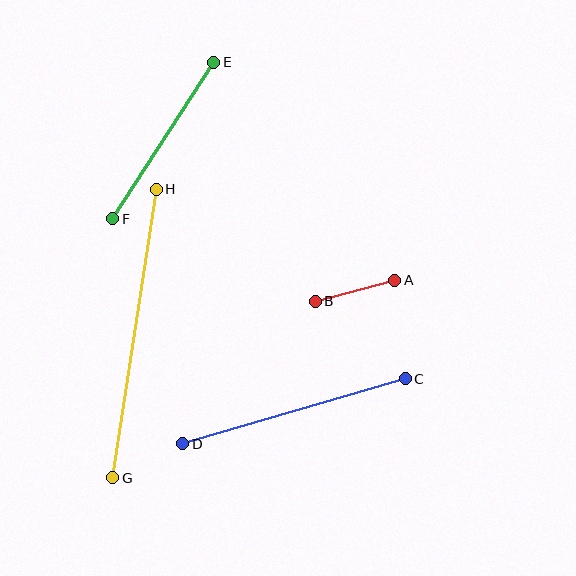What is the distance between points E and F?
The distance is approximately 186 pixels.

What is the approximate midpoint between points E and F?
The midpoint is at approximately (163, 140) pixels.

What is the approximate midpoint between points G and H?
The midpoint is at approximately (134, 333) pixels.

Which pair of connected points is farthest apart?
Points G and H are farthest apart.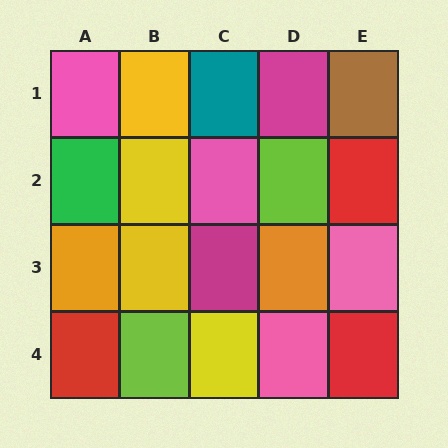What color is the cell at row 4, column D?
Pink.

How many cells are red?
3 cells are red.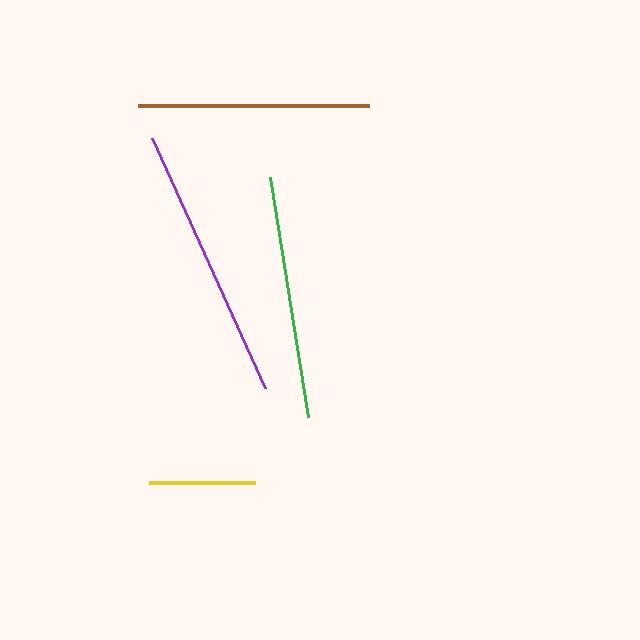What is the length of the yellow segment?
The yellow segment is approximately 106 pixels long.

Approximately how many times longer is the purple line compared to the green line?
The purple line is approximately 1.1 times the length of the green line.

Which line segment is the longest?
The purple line is the longest at approximately 274 pixels.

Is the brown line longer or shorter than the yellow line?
The brown line is longer than the yellow line.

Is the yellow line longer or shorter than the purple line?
The purple line is longer than the yellow line.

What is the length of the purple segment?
The purple segment is approximately 274 pixels long.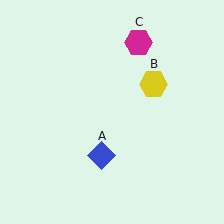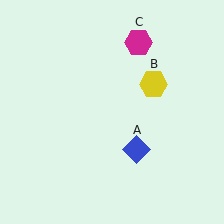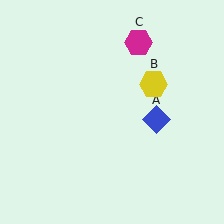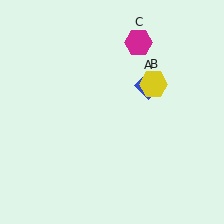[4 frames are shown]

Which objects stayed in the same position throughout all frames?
Yellow hexagon (object B) and magenta hexagon (object C) remained stationary.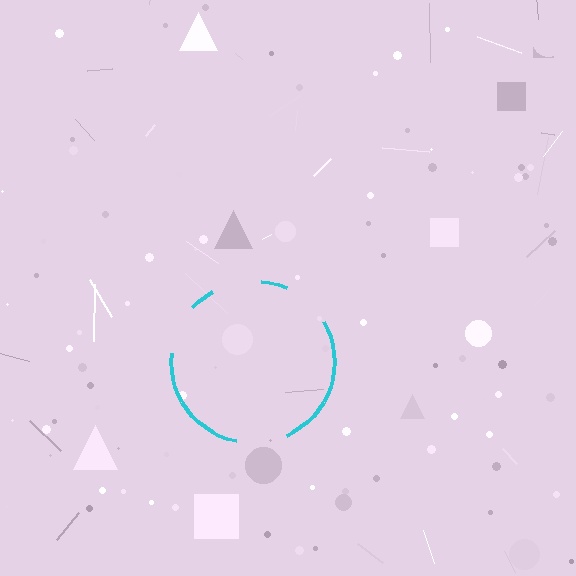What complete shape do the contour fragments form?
The contour fragments form a circle.